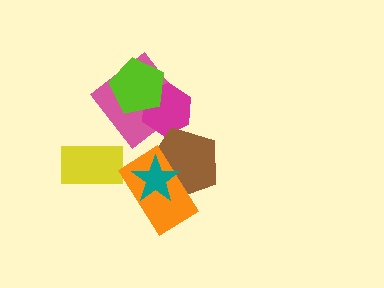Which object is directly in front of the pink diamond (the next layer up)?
The magenta hexagon is directly in front of the pink diamond.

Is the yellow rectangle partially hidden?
No, no other shape covers it.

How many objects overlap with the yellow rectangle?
0 objects overlap with the yellow rectangle.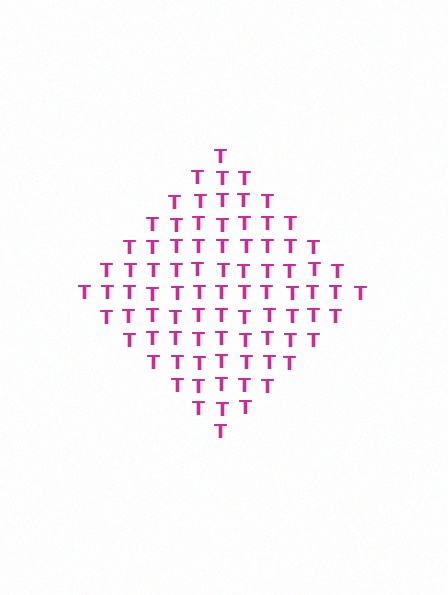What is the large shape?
The large shape is a diamond.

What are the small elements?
The small elements are letter T's.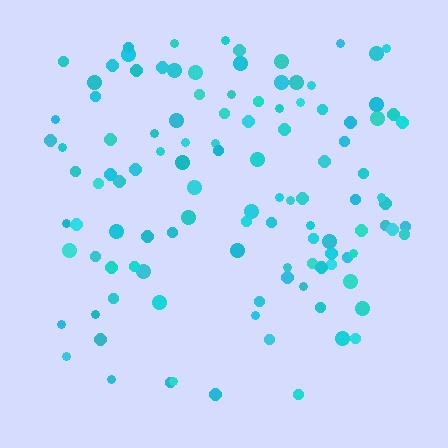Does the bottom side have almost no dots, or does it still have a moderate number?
Still a moderate number, just noticeably fewer than the top.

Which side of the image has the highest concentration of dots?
The top.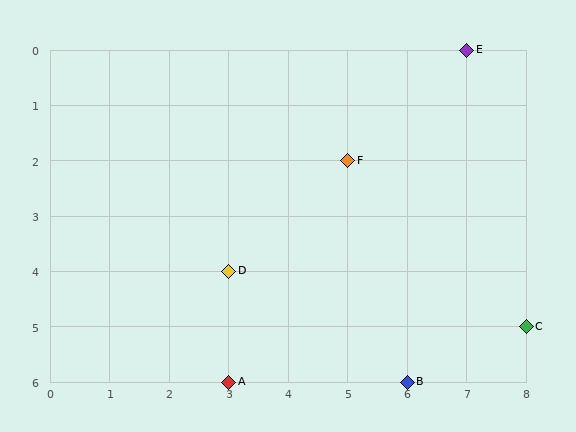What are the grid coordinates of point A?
Point A is at grid coordinates (3, 6).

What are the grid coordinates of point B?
Point B is at grid coordinates (6, 6).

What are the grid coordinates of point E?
Point E is at grid coordinates (7, 0).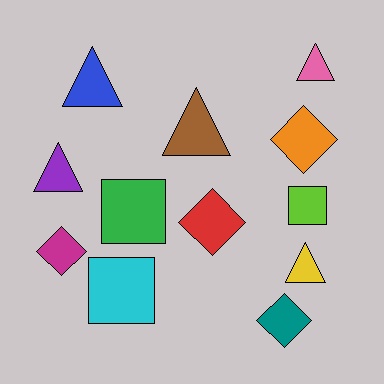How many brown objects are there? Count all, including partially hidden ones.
There is 1 brown object.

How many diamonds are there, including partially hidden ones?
There are 4 diamonds.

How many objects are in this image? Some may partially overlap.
There are 12 objects.